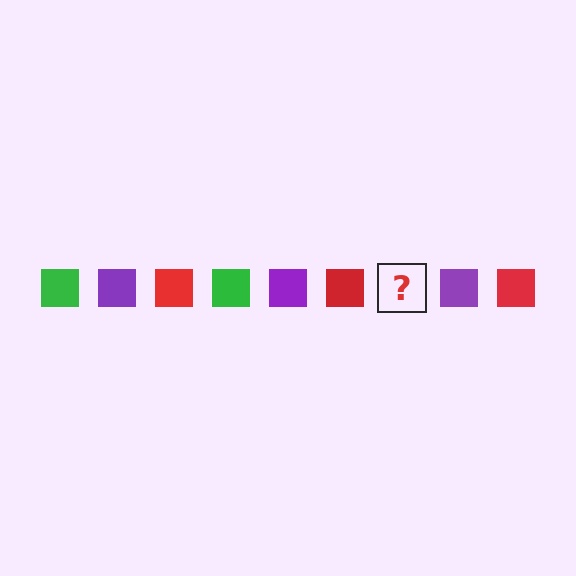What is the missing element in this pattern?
The missing element is a green square.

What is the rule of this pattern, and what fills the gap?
The rule is that the pattern cycles through green, purple, red squares. The gap should be filled with a green square.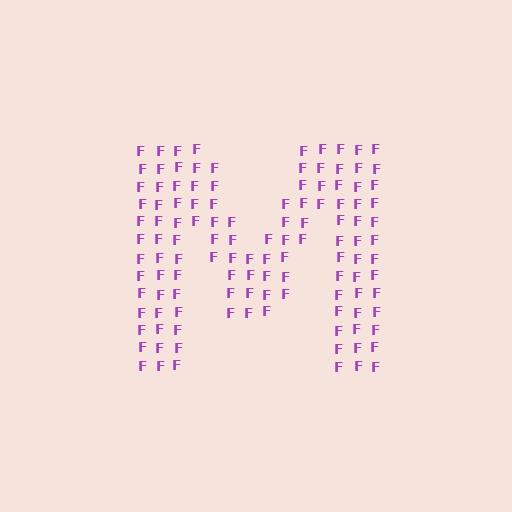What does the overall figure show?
The overall figure shows the letter M.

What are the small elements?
The small elements are letter F's.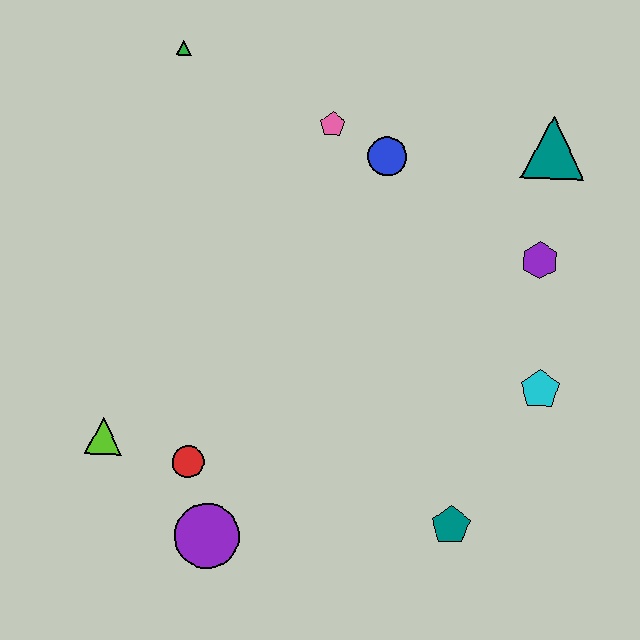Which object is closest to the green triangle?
The pink pentagon is closest to the green triangle.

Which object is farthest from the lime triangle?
The teal triangle is farthest from the lime triangle.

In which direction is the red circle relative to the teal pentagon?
The red circle is to the left of the teal pentagon.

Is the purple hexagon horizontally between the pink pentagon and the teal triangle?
Yes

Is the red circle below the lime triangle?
Yes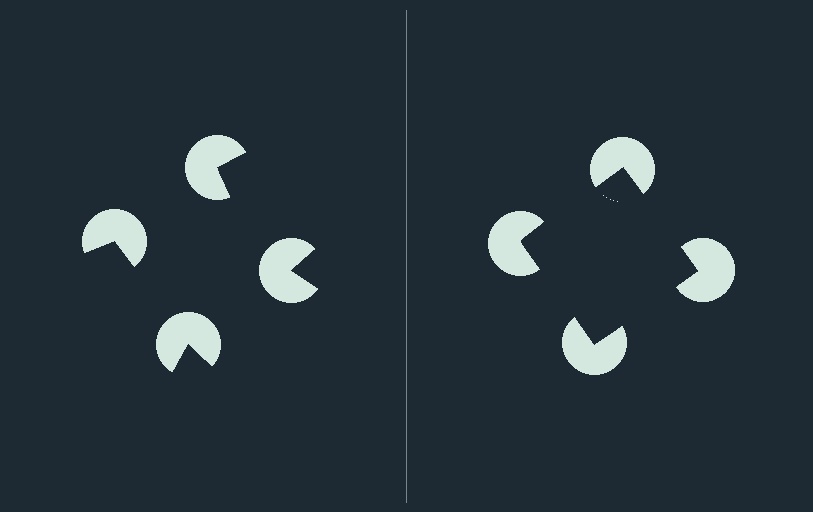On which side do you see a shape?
An illusory square appears on the right side. On the left side the wedge cuts are rotated, so no coherent shape forms.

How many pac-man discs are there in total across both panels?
8 — 4 on each side.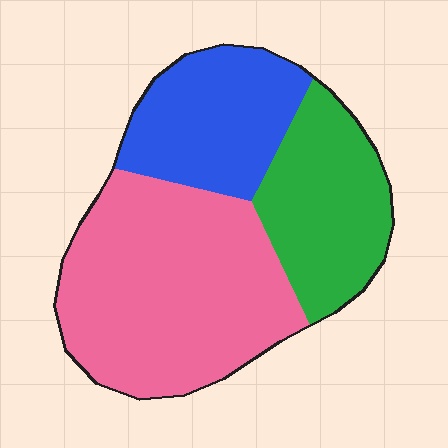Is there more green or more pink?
Pink.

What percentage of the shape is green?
Green takes up about one quarter (1/4) of the shape.